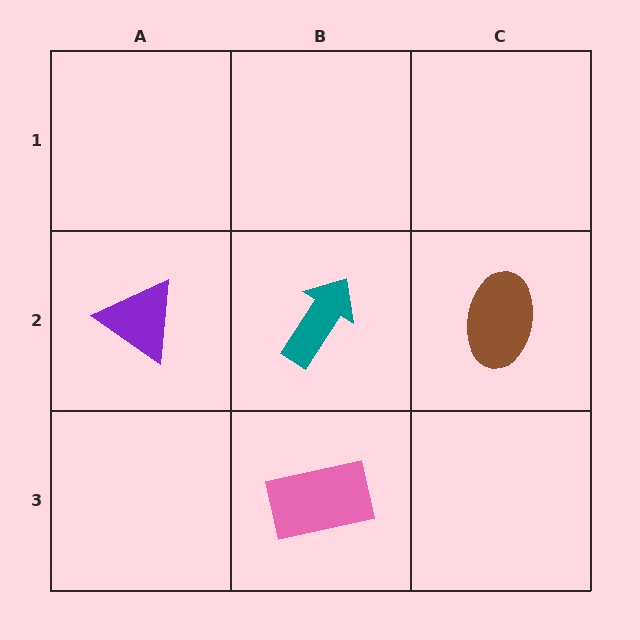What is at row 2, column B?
A teal arrow.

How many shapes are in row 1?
0 shapes.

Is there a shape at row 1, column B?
No, that cell is empty.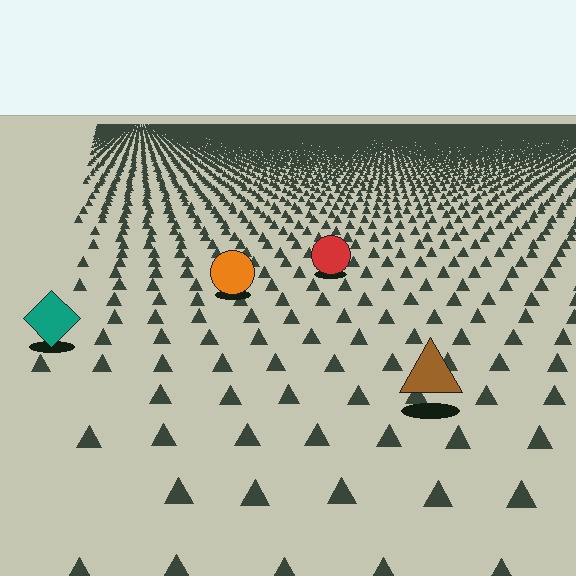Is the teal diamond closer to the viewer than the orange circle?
Yes. The teal diamond is closer — you can tell from the texture gradient: the ground texture is coarser near it.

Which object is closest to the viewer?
The brown triangle is closest. The texture marks near it are larger and more spread out.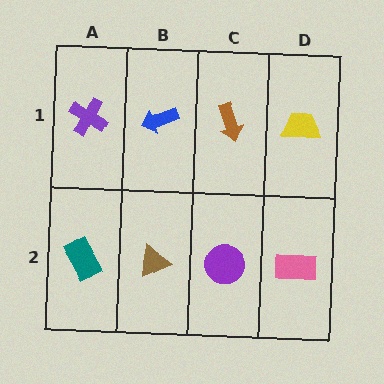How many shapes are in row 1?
4 shapes.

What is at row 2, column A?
A teal rectangle.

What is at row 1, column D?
A yellow trapezoid.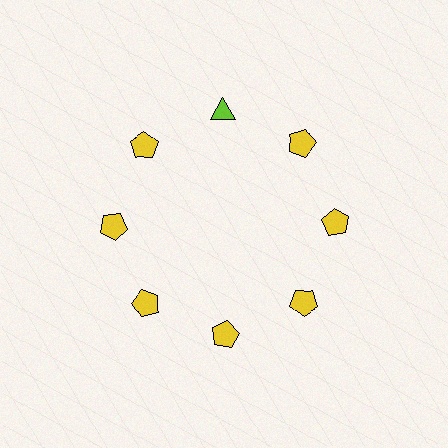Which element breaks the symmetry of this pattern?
The lime triangle at roughly the 12 o'clock position breaks the symmetry. All other shapes are yellow pentagons.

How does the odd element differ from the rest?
It differs in both color (lime instead of yellow) and shape (triangle instead of pentagon).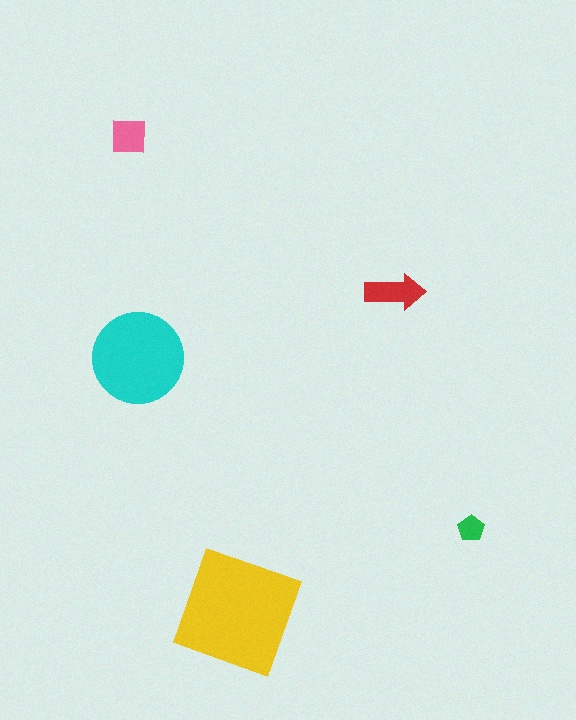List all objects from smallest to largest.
The green pentagon, the pink square, the red arrow, the cyan circle, the yellow square.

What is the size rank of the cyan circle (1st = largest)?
2nd.